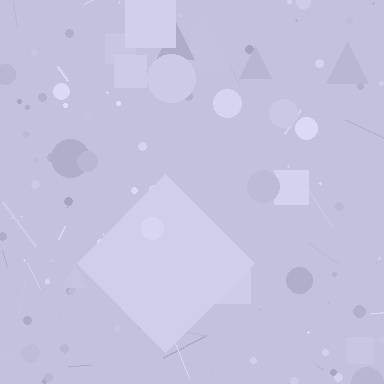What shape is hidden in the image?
A diamond is hidden in the image.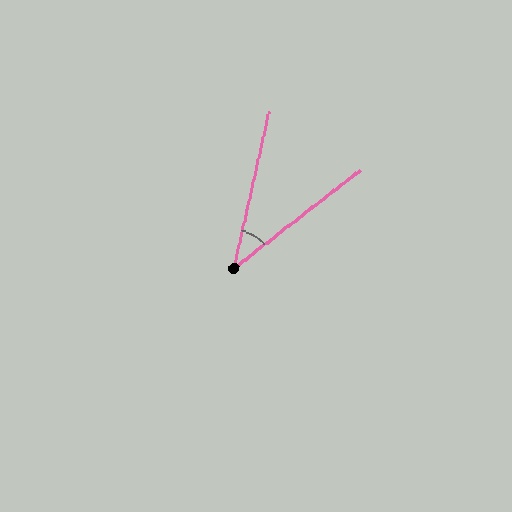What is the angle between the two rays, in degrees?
Approximately 40 degrees.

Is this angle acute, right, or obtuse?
It is acute.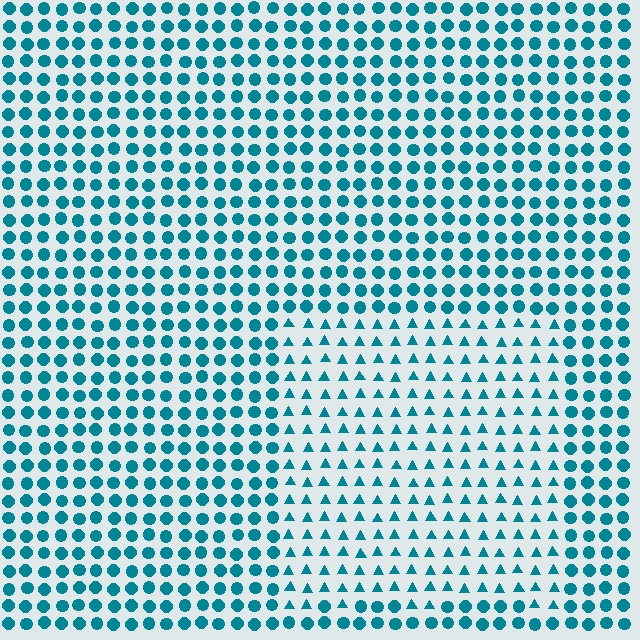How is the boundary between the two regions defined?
The boundary is defined by a change in element shape: triangles inside vs. circles outside. All elements share the same color and spacing.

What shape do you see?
I see a rectangle.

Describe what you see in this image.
The image is filled with small teal elements arranged in a uniform grid. A rectangle-shaped region contains triangles, while the surrounding area contains circles. The boundary is defined purely by the change in element shape.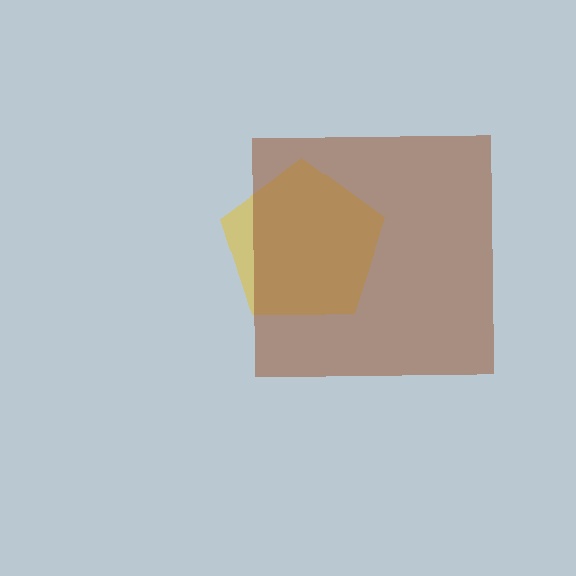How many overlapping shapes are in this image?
There are 2 overlapping shapes in the image.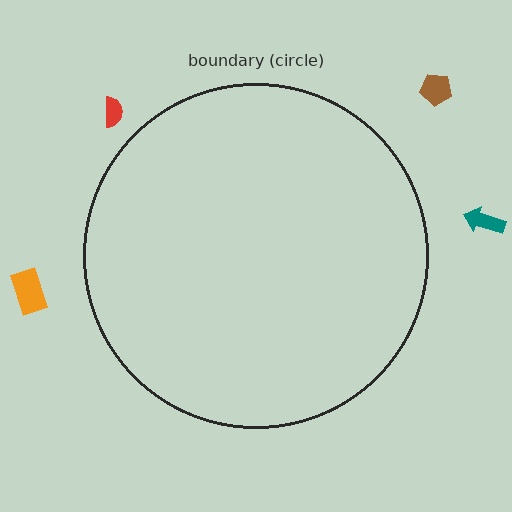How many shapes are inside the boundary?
0 inside, 4 outside.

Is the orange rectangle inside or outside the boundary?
Outside.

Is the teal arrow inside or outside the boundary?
Outside.